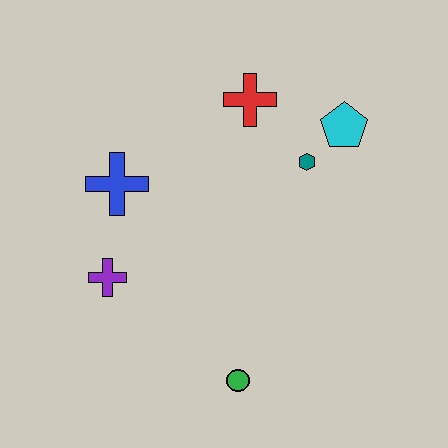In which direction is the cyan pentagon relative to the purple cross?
The cyan pentagon is to the right of the purple cross.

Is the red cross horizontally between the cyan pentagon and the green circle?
Yes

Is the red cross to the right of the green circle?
Yes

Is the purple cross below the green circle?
No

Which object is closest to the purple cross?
The blue cross is closest to the purple cross.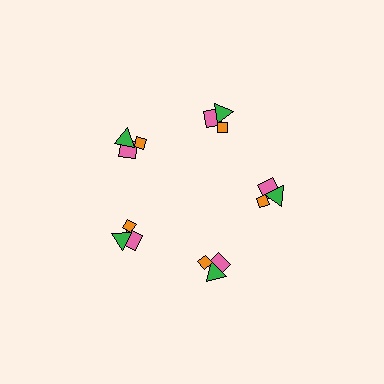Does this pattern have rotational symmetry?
Yes, this pattern has 5-fold rotational symmetry. It looks the same after rotating 72 degrees around the center.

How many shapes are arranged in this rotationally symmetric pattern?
There are 15 shapes, arranged in 5 groups of 3.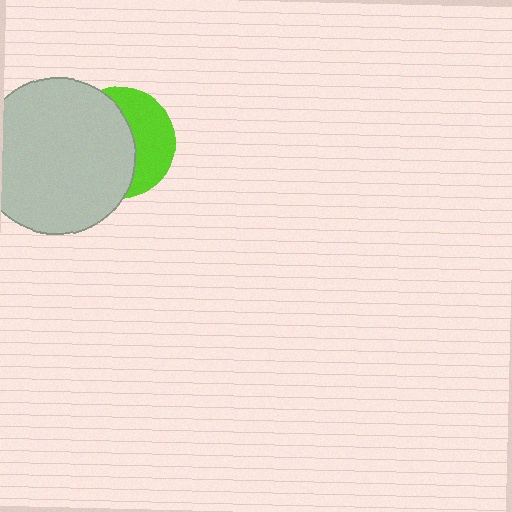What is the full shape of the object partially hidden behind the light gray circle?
The partially hidden object is a lime circle.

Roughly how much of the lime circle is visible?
A small part of it is visible (roughly 41%).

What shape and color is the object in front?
The object in front is a light gray circle.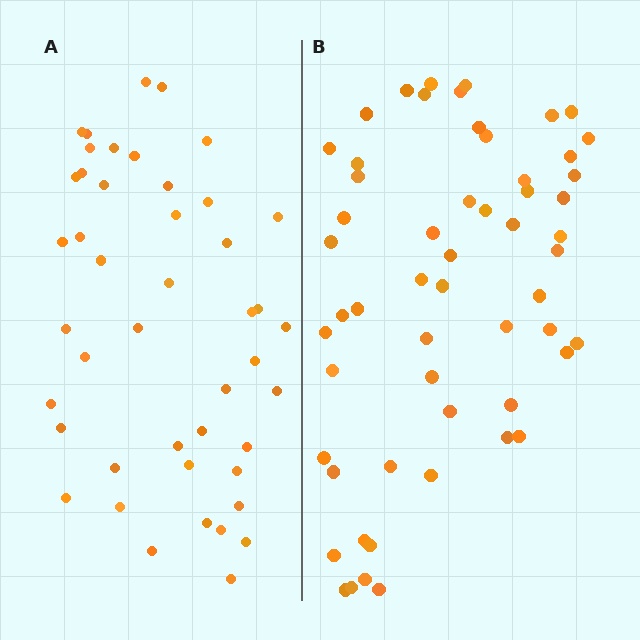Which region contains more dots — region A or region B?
Region B (the right region) has more dots.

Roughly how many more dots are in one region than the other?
Region B has roughly 12 or so more dots than region A.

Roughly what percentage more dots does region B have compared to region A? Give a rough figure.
About 25% more.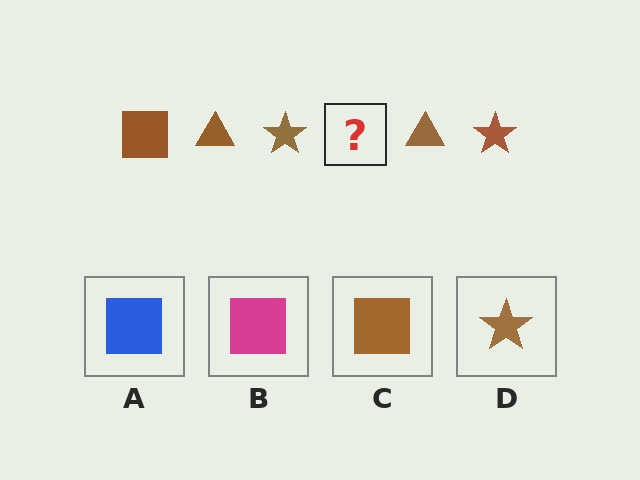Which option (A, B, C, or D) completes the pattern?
C.